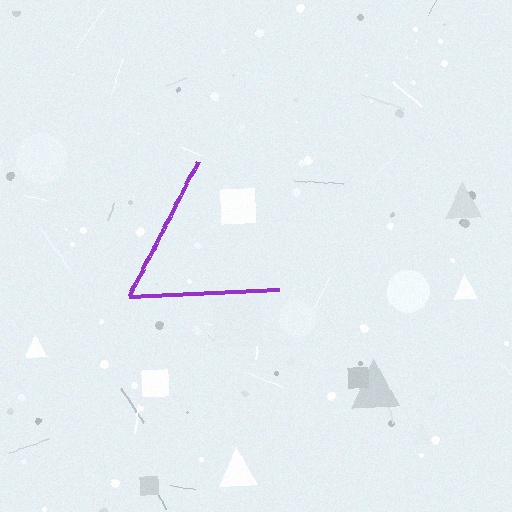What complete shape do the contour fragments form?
The contour fragments form a triangle.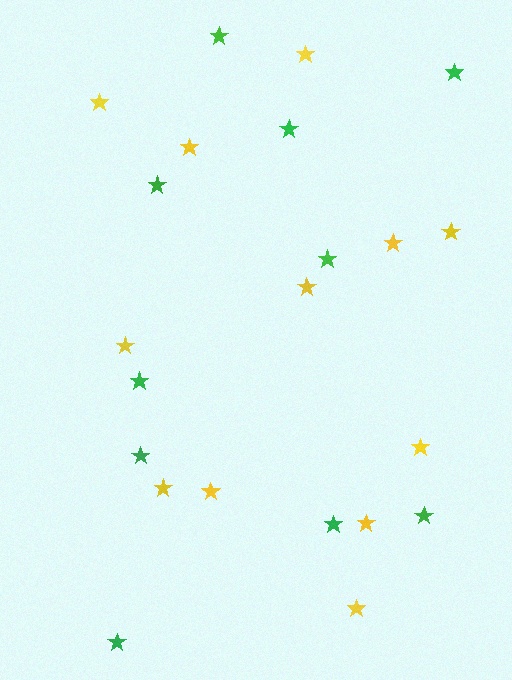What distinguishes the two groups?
There are 2 groups: one group of green stars (10) and one group of yellow stars (12).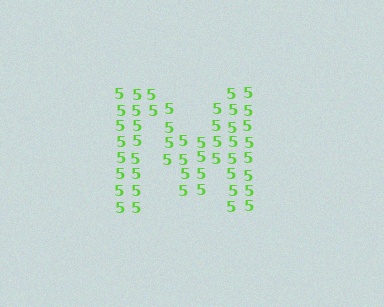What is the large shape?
The large shape is the letter M.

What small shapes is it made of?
It is made of small digit 5's.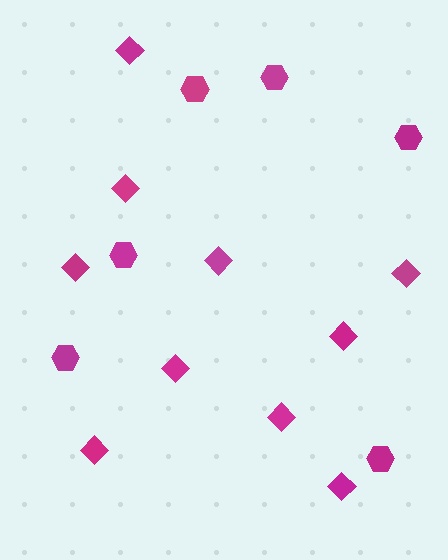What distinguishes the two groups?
There are 2 groups: one group of hexagons (6) and one group of diamonds (10).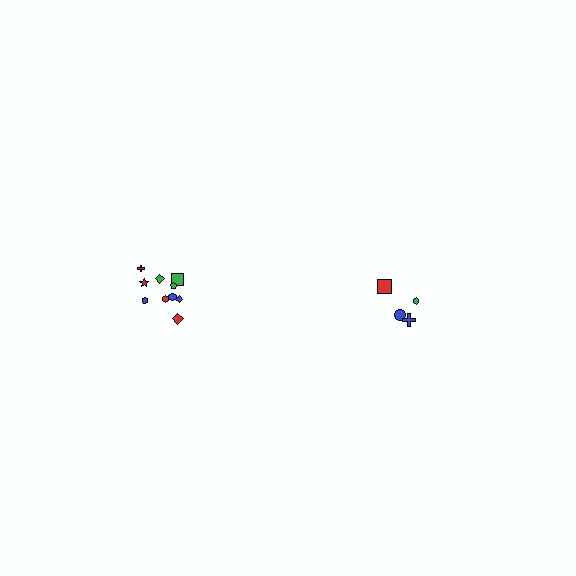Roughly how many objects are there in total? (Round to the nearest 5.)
Roughly 15 objects in total.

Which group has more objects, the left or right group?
The left group.